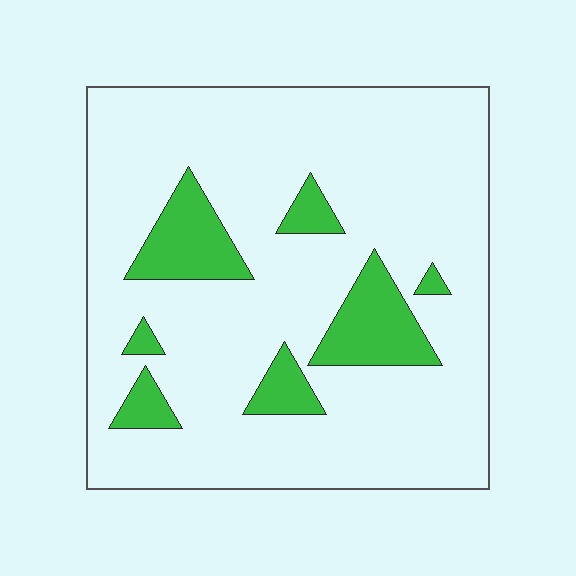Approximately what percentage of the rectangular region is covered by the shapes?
Approximately 15%.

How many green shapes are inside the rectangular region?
7.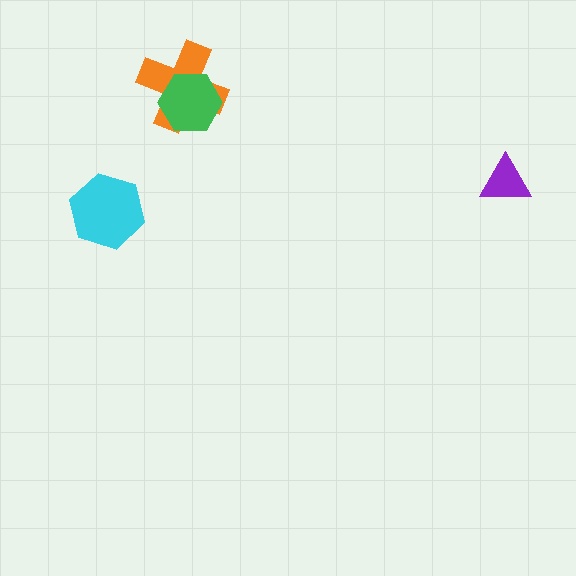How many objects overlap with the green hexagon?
1 object overlaps with the green hexagon.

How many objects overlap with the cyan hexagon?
0 objects overlap with the cyan hexagon.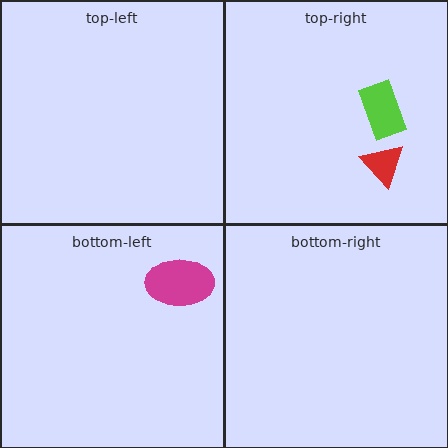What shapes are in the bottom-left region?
The magenta ellipse.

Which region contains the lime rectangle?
The top-right region.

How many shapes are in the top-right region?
2.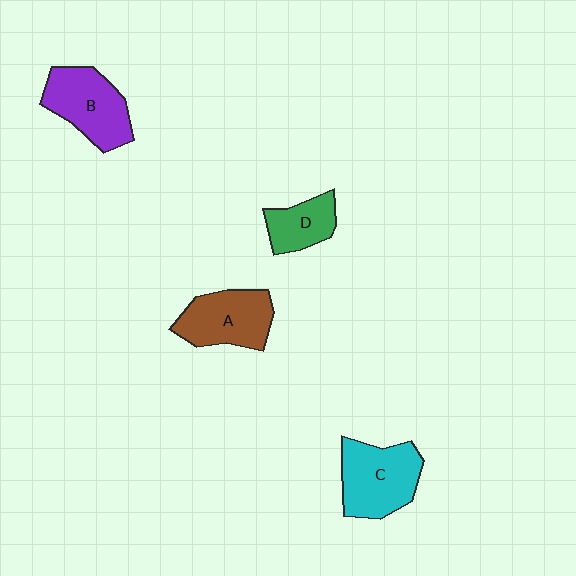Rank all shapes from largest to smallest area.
From largest to smallest: C (cyan), B (purple), A (brown), D (green).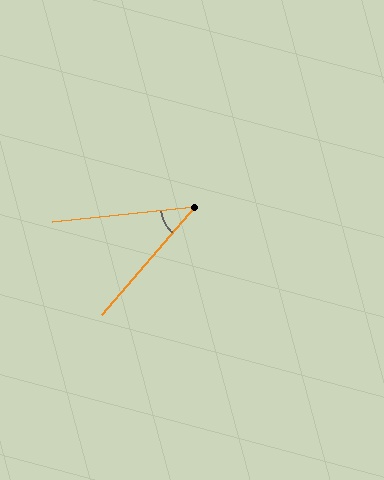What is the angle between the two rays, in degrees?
Approximately 43 degrees.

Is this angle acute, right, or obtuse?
It is acute.